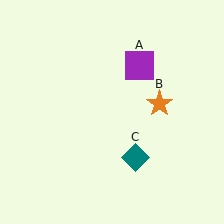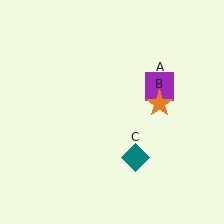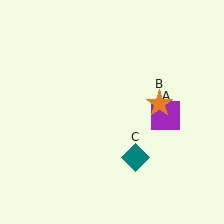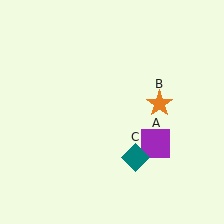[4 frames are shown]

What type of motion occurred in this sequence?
The purple square (object A) rotated clockwise around the center of the scene.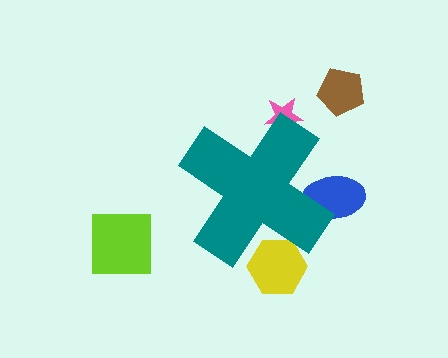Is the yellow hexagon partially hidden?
Yes, the yellow hexagon is partially hidden behind the teal cross.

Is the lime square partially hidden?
No, the lime square is fully visible.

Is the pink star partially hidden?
Yes, the pink star is partially hidden behind the teal cross.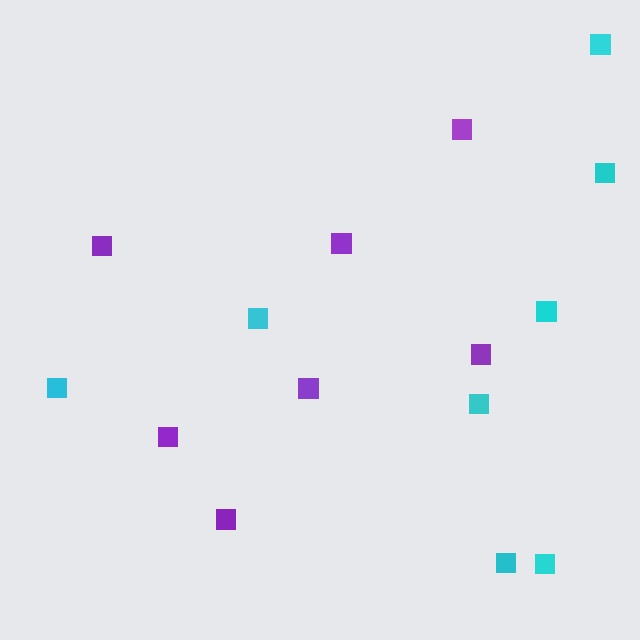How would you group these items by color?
There are 2 groups: one group of purple squares (7) and one group of cyan squares (8).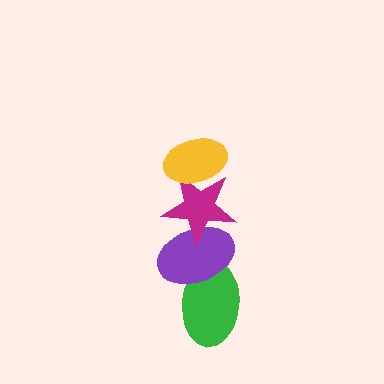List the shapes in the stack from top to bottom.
From top to bottom: the yellow ellipse, the magenta star, the purple ellipse, the green ellipse.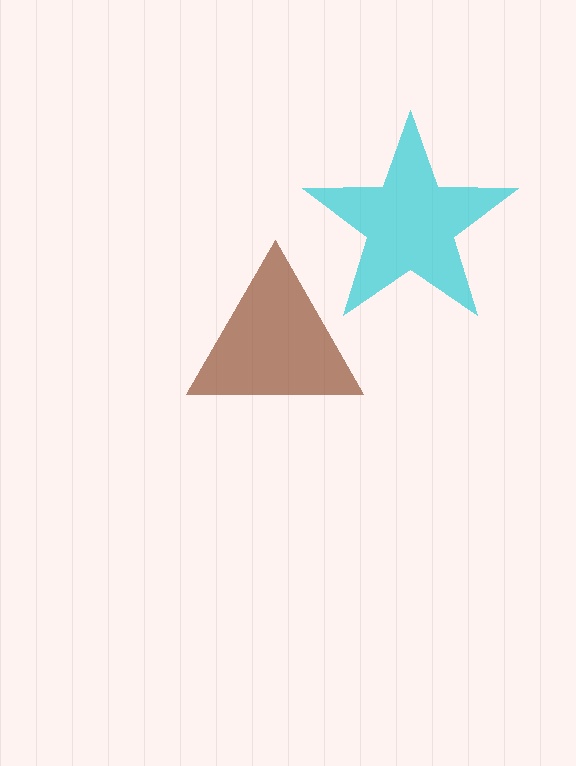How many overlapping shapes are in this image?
There are 2 overlapping shapes in the image.